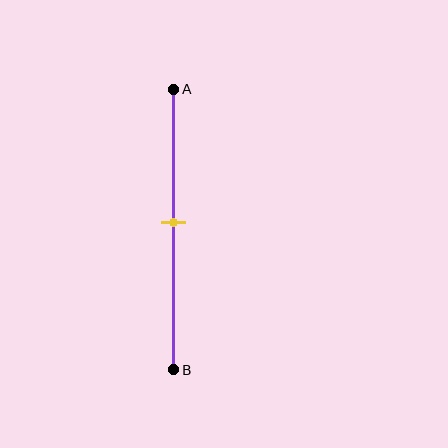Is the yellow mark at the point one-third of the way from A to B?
No, the mark is at about 50% from A, not at the 33% one-third point.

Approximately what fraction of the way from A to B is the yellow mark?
The yellow mark is approximately 50% of the way from A to B.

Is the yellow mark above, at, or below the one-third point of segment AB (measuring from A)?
The yellow mark is below the one-third point of segment AB.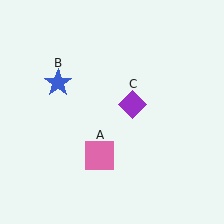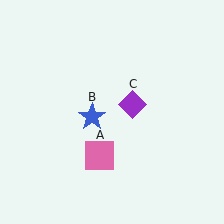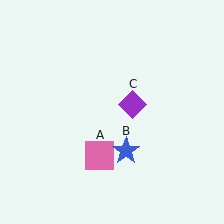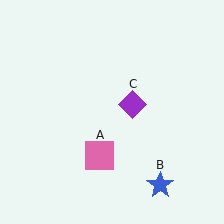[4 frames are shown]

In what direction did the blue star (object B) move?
The blue star (object B) moved down and to the right.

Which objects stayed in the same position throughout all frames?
Pink square (object A) and purple diamond (object C) remained stationary.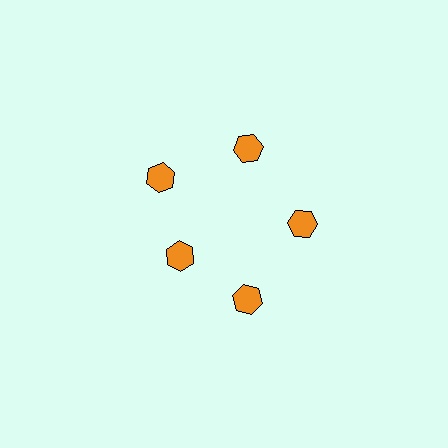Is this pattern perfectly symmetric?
No. The 5 orange hexagons are arranged in a ring, but one element near the 8 o'clock position is pulled inward toward the center, breaking the 5-fold rotational symmetry.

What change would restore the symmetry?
The symmetry would be restored by moving it outward, back onto the ring so that all 5 hexagons sit at equal angles and equal distance from the center.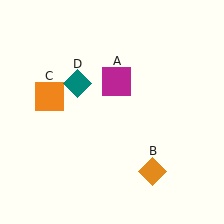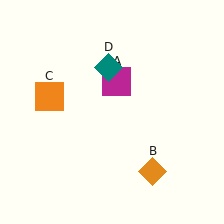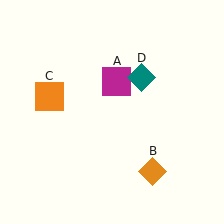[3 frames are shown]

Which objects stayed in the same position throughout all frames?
Magenta square (object A) and orange diamond (object B) and orange square (object C) remained stationary.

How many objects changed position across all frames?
1 object changed position: teal diamond (object D).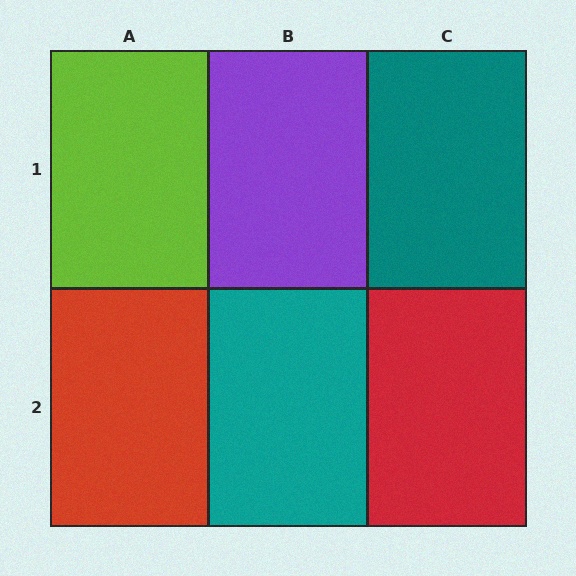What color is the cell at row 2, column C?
Red.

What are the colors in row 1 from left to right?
Lime, purple, teal.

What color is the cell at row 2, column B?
Teal.